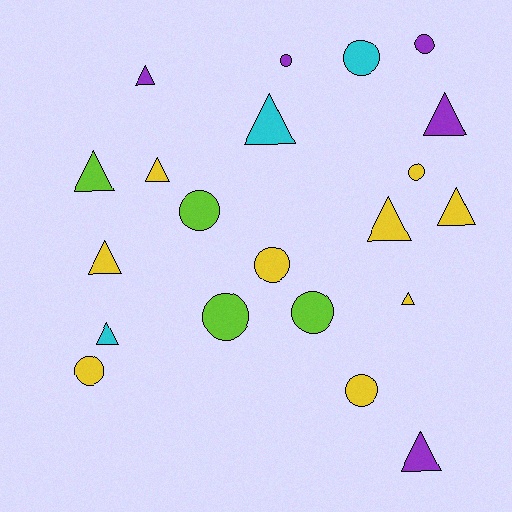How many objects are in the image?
There are 21 objects.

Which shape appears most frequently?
Triangle, with 11 objects.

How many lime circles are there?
There are 3 lime circles.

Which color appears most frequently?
Yellow, with 9 objects.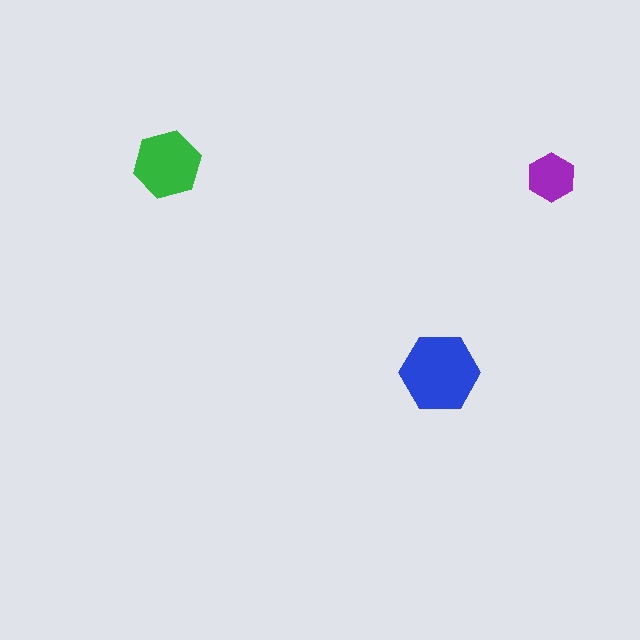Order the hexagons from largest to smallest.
the blue one, the green one, the purple one.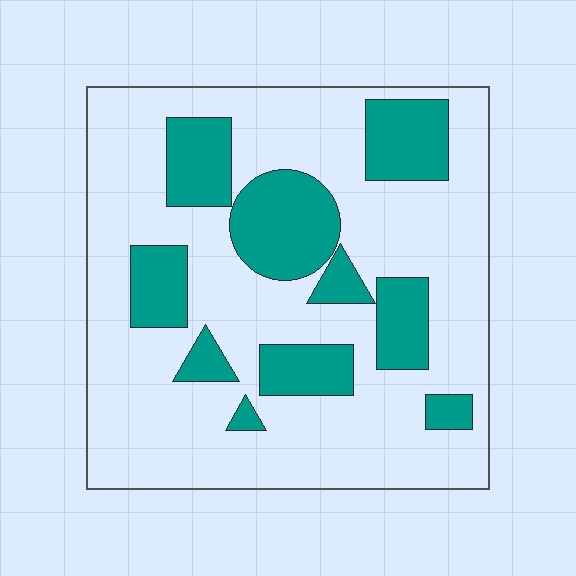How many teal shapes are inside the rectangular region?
10.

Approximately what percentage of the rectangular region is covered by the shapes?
Approximately 25%.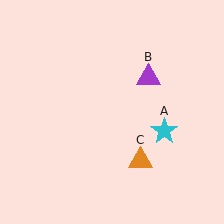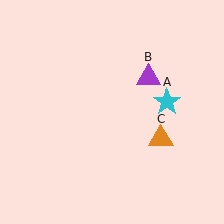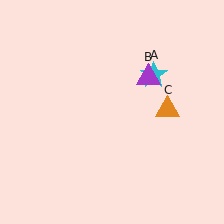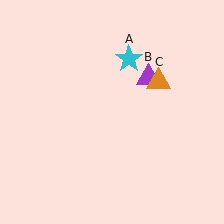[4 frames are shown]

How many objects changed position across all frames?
2 objects changed position: cyan star (object A), orange triangle (object C).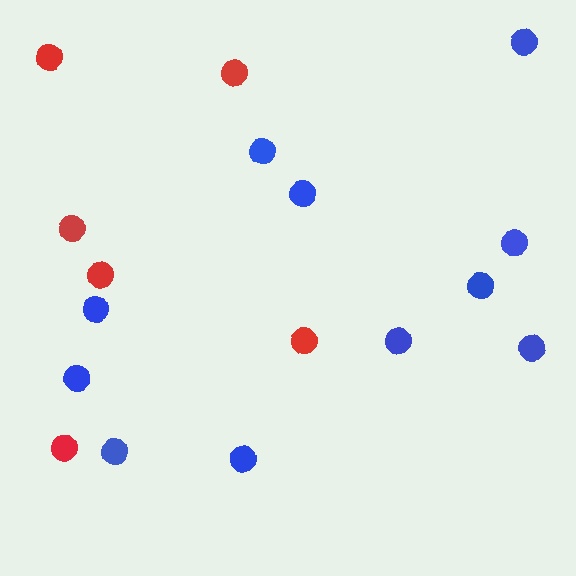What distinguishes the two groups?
There are 2 groups: one group of red circles (6) and one group of blue circles (11).